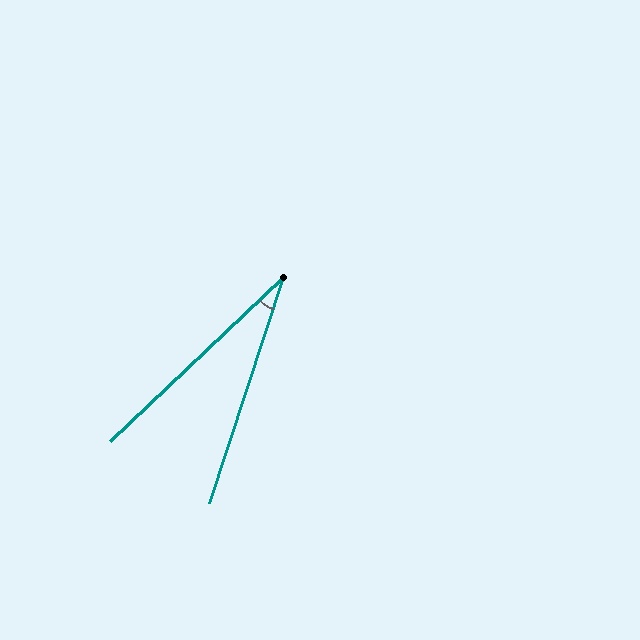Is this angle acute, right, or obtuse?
It is acute.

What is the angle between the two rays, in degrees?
Approximately 28 degrees.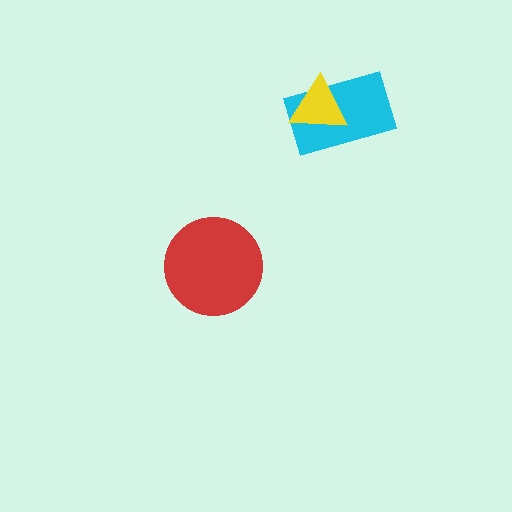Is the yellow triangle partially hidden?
No, no other shape covers it.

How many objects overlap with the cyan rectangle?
1 object overlaps with the cyan rectangle.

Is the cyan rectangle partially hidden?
Yes, it is partially covered by another shape.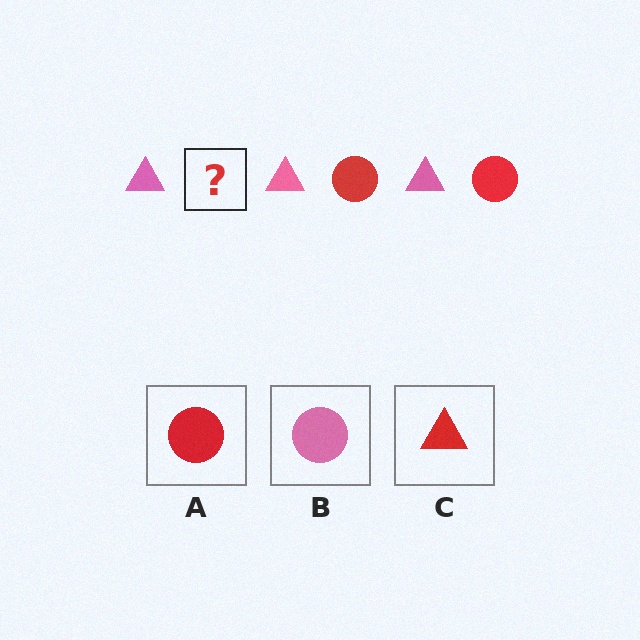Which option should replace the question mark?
Option A.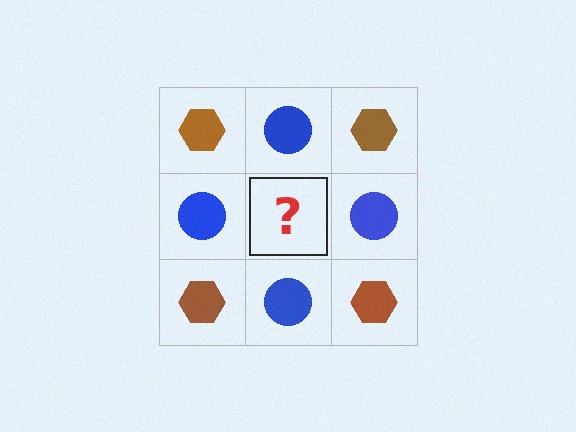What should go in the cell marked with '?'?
The missing cell should contain a brown hexagon.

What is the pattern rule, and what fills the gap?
The rule is that it alternates brown hexagon and blue circle in a checkerboard pattern. The gap should be filled with a brown hexagon.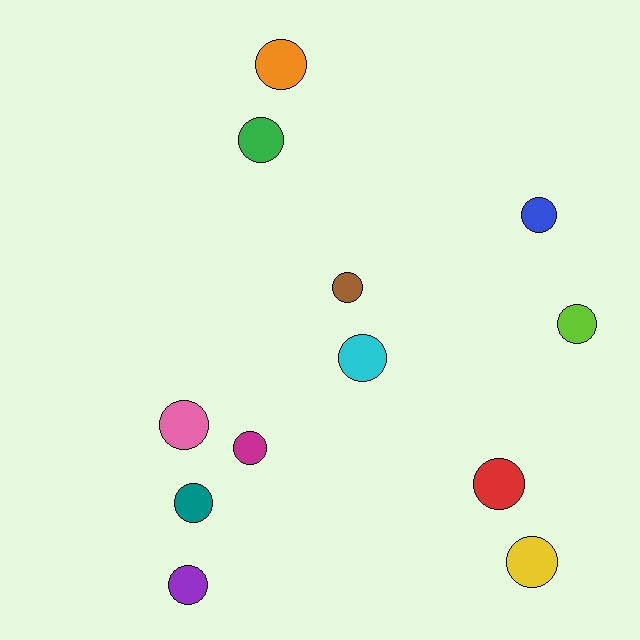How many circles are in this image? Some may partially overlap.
There are 12 circles.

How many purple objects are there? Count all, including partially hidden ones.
There is 1 purple object.